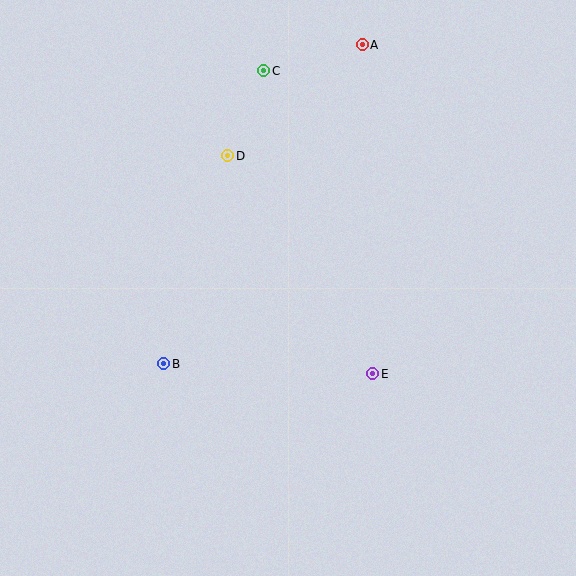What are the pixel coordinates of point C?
Point C is at (264, 71).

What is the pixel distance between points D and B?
The distance between D and B is 217 pixels.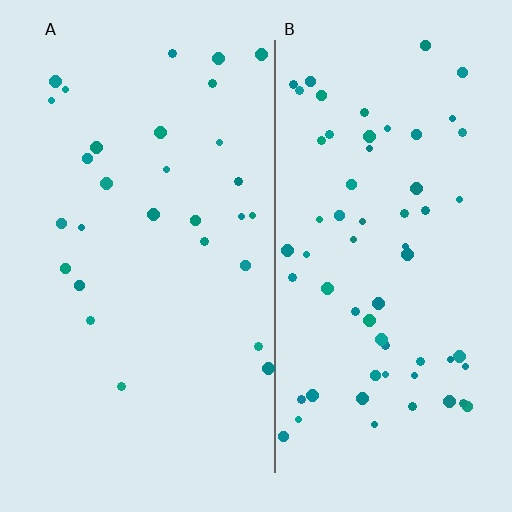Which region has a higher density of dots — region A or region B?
B (the right).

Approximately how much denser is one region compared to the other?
Approximately 2.2× — region B over region A.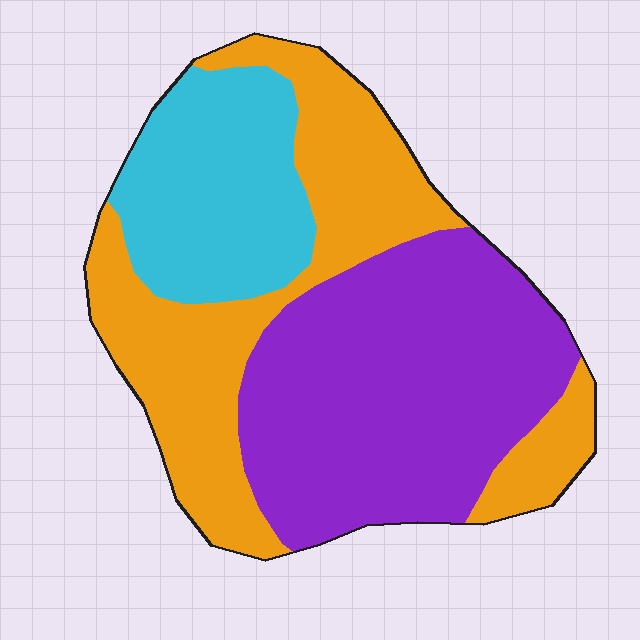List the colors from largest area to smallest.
From largest to smallest: purple, orange, cyan.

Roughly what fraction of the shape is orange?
Orange takes up about three eighths (3/8) of the shape.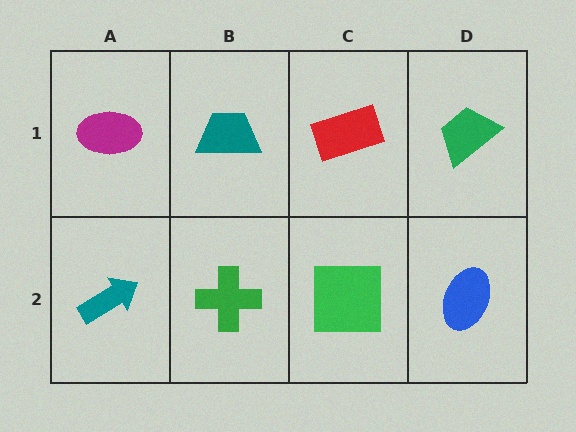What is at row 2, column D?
A blue ellipse.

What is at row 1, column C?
A red rectangle.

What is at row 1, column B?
A teal trapezoid.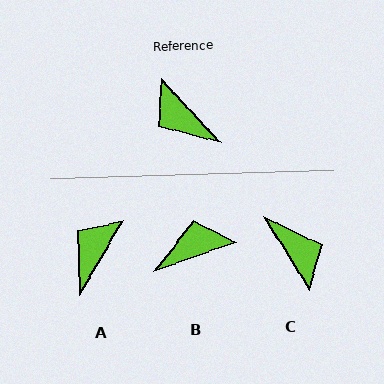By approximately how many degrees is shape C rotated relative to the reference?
Approximately 168 degrees counter-clockwise.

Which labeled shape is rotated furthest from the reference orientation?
C, about 168 degrees away.